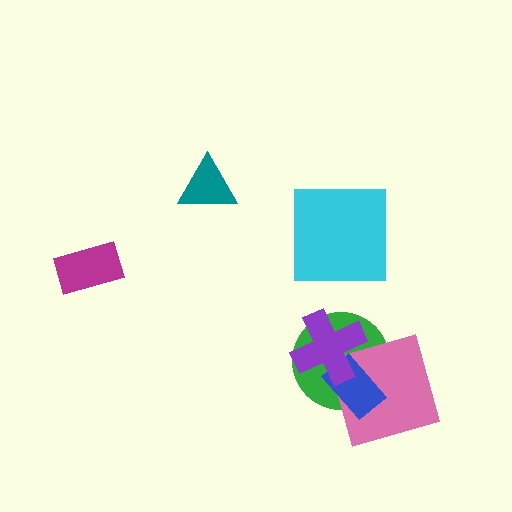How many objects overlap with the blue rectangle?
3 objects overlap with the blue rectangle.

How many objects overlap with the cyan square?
0 objects overlap with the cyan square.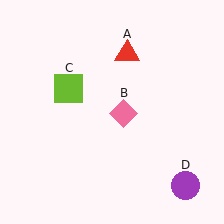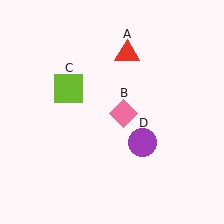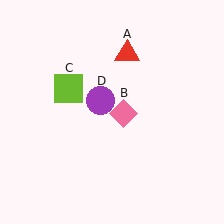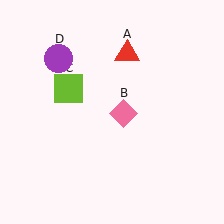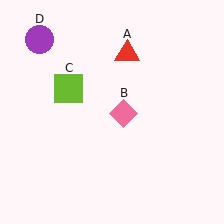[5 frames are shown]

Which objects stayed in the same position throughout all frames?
Red triangle (object A) and pink diamond (object B) and lime square (object C) remained stationary.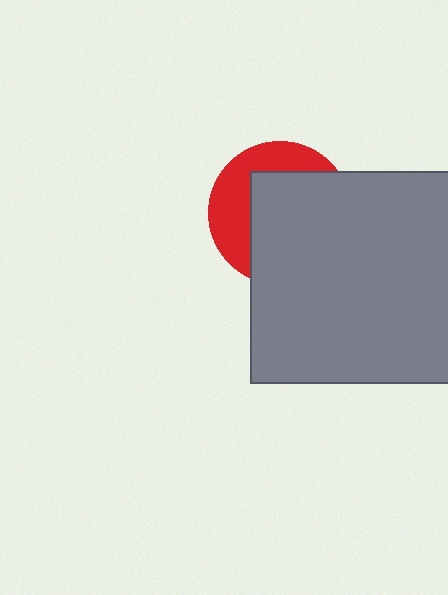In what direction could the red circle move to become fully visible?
The red circle could move toward the upper-left. That would shift it out from behind the gray square entirely.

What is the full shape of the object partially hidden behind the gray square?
The partially hidden object is a red circle.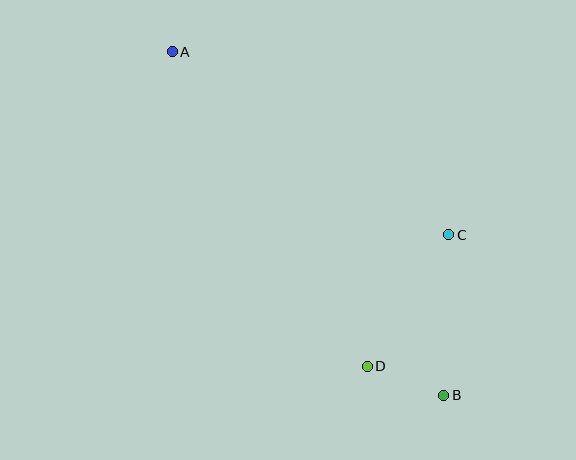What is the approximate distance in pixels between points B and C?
The distance between B and C is approximately 160 pixels.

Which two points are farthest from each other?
Points A and B are farthest from each other.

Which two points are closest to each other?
Points B and D are closest to each other.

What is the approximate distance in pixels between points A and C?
The distance between A and C is approximately 332 pixels.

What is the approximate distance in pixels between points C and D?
The distance between C and D is approximately 155 pixels.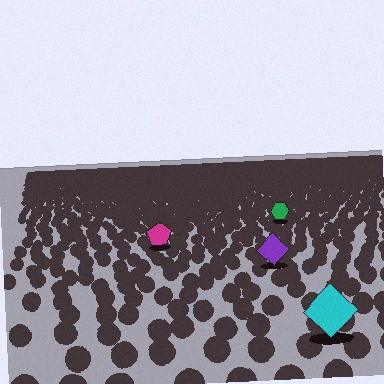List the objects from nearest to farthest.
From nearest to farthest: the cyan diamond, the purple diamond, the magenta pentagon, the green hexagon.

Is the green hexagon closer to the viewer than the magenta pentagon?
No. The magenta pentagon is closer — you can tell from the texture gradient: the ground texture is coarser near it.